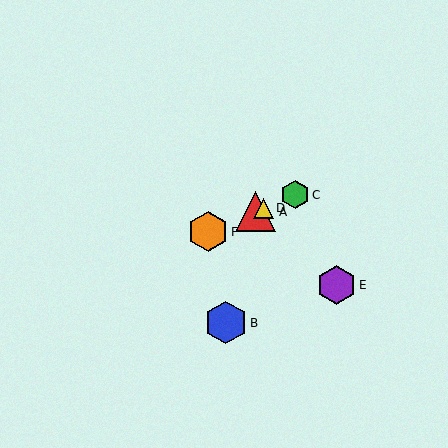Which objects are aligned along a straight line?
Objects A, C, D, F are aligned along a straight line.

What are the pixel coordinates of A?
Object A is at (256, 212).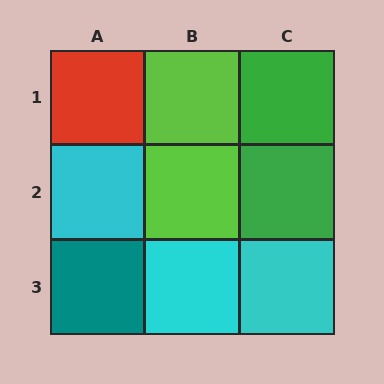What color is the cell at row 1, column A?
Red.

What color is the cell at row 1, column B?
Lime.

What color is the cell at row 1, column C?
Green.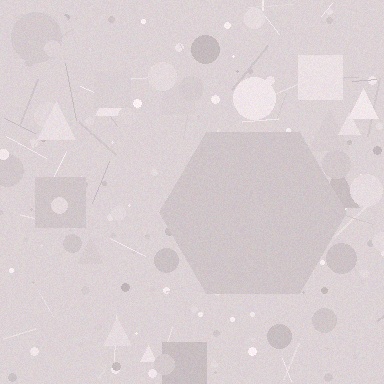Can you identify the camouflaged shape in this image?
The camouflaged shape is a hexagon.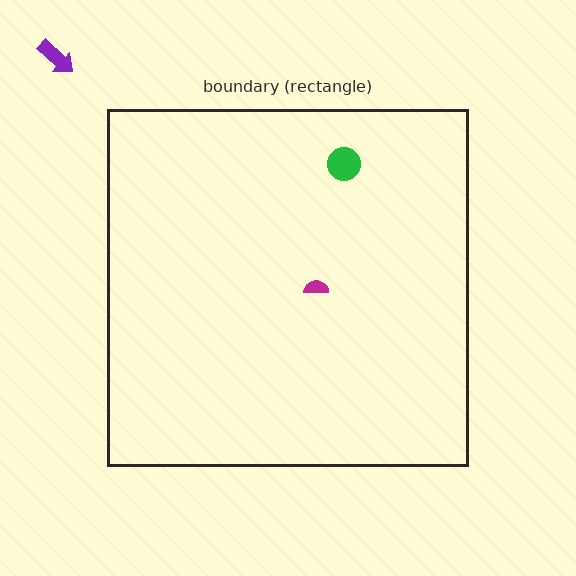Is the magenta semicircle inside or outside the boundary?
Inside.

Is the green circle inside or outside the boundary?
Inside.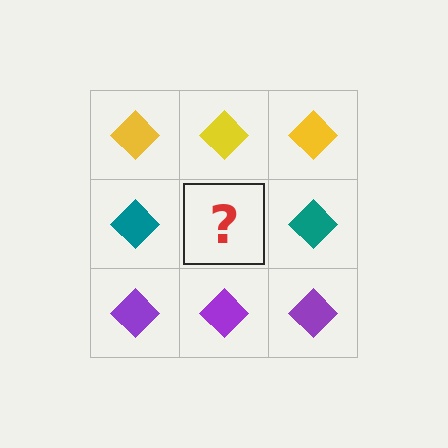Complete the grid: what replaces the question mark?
The question mark should be replaced with a teal diamond.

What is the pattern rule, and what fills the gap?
The rule is that each row has a consistent color. The gap should be filled with a teal diamond.